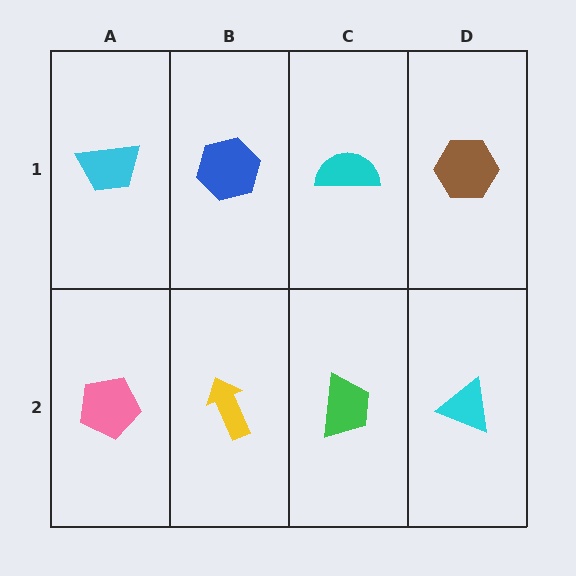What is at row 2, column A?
A pink pentagon.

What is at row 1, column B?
A blue hexagon.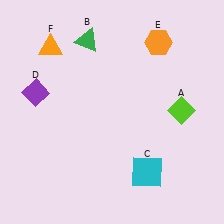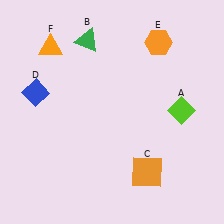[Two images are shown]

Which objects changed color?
C changed from cyan to orange. D changed from purple to blue.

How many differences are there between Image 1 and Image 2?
There are 2 differences between the two images.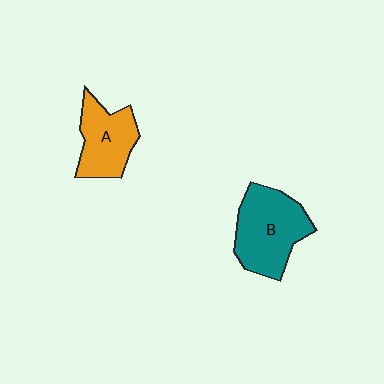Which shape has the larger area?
Shape B (teal).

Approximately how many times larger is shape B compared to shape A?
Approximately 1.3 times.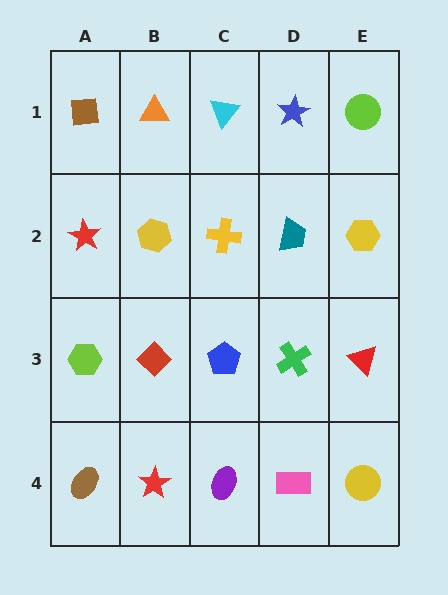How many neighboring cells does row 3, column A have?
3.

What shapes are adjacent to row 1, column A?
A red star (row 2, column A), an orange triangle (row 1, column B).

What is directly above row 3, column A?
A red star.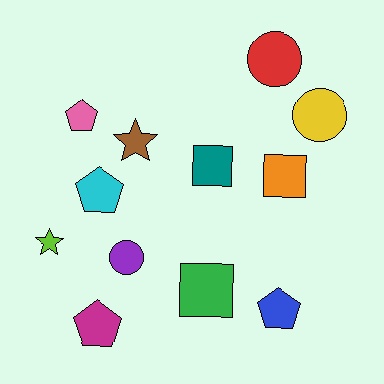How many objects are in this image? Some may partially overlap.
There are 12 objects.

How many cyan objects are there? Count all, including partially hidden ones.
There is 1 cyan object.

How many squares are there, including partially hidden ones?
There are 3 squares.